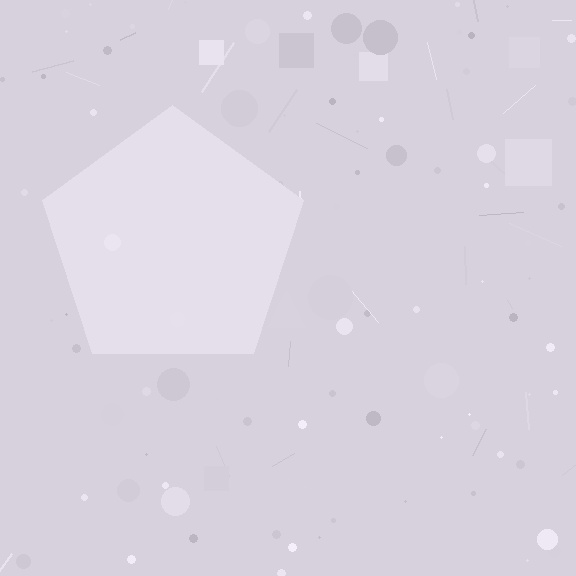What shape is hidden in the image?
A pentagon is hidden in the image.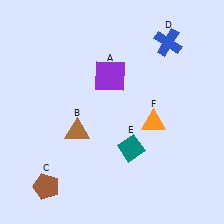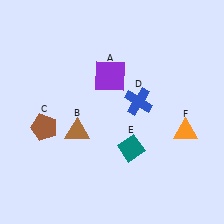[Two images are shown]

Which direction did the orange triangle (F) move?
The orange triangle (F) moved right.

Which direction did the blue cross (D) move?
The blue cross (D) moved down.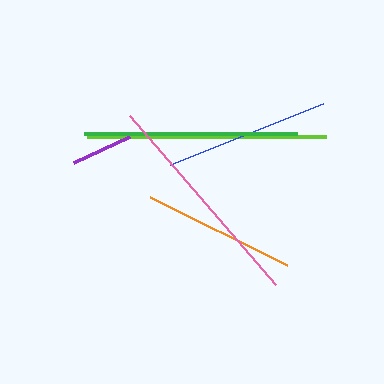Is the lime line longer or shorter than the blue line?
The lime line is longer than the blue line.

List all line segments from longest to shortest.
From longest to shortest: lime, pink, green, blue, orange, purple.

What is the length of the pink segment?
The pink segment is approximately 223 pixels long.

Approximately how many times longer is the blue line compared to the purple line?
The blue line is approximately 2.6 times the length of the purple line.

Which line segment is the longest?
The lime line is the longest at approximately 239 pixels.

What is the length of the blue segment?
The blue segment is approximately 164 pixels long.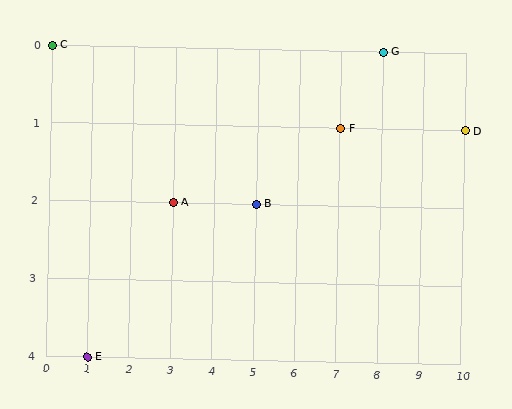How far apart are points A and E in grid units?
Points A and E are 2 columns and 2 rows apart (about 2.8 grid units diagonally).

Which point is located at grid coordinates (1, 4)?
Point E is at (1, 4).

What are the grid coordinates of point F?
Point F is at grid coordinates (7, 1).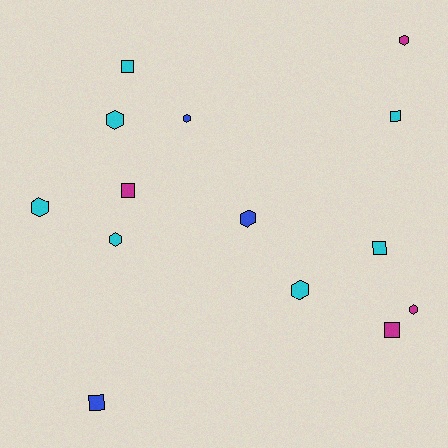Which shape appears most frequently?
Hexagon, with 8 objects.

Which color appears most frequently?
Cyan, with 7 objects.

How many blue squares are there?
There is 1 blue square.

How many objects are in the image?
There are 14 objects.